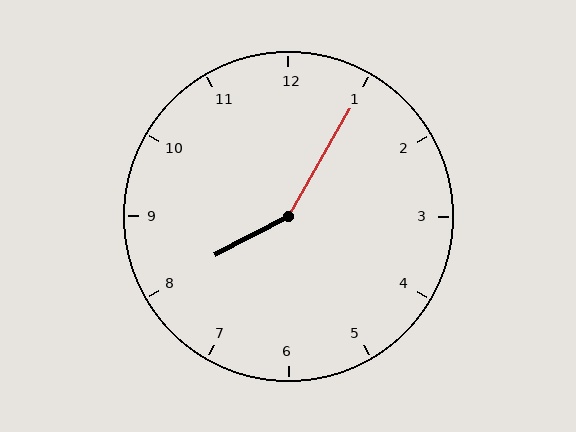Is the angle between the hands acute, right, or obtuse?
It is obtuse.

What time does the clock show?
8:05.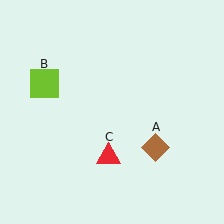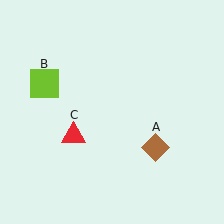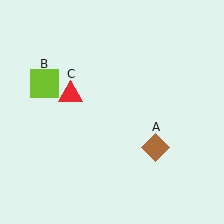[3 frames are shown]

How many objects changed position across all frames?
1 object changed position: red triangle (object C).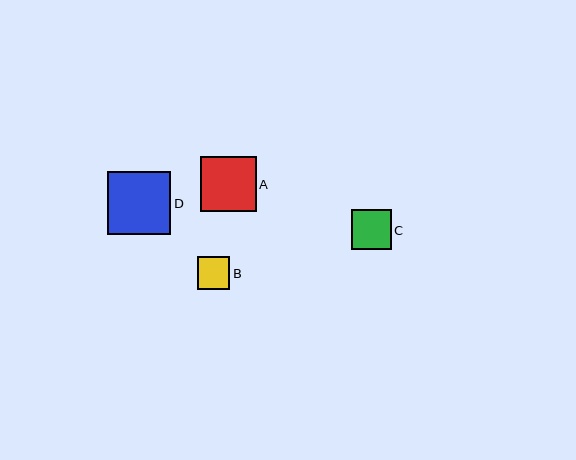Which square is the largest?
Square D is the largest with a size of approximately 63 pixels.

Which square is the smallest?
Square B is the smallest with a size of approximately 32 pixels.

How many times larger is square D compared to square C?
Square D is approximately 1.6 times the size of square C.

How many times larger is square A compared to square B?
Square A is approximately 1.7 times the size of square B.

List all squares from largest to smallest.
From largest to smallest: D, A, C, B.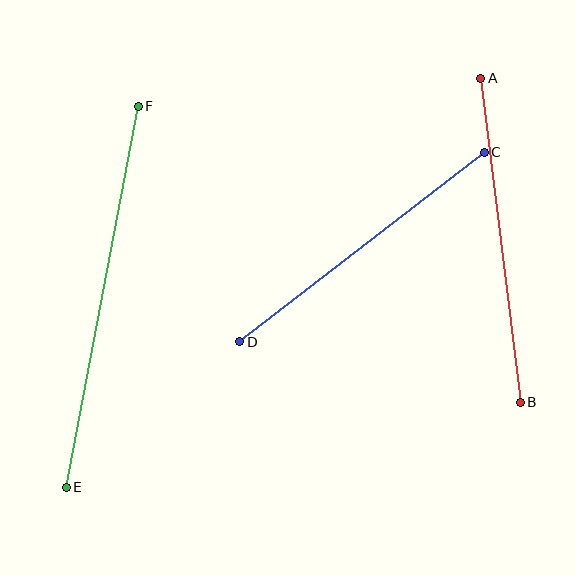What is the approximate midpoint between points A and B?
The midpoint is at approximately (501, 240) pixels.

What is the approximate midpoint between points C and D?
The midpoint is at approximately (362, 247) pixels.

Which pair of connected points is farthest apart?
Points E and F are farthest apart.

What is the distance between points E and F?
The distance is approximately 388 pixels.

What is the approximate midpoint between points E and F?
The midpoint is at approximately (102, 297) pixels.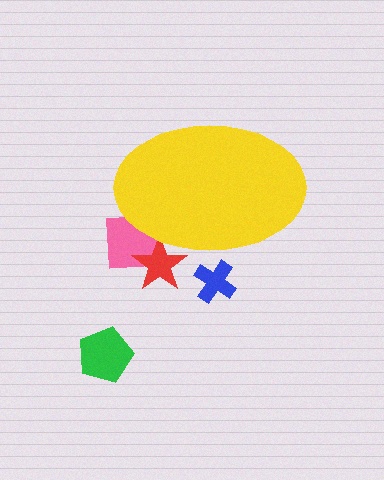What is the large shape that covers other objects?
A yellow ellipse.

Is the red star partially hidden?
Yes, the red star is partially hidden behind the yellow ellipse.